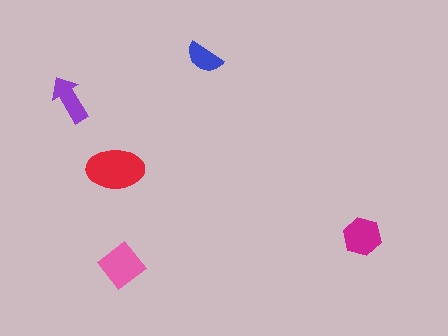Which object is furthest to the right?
The magenta hexagon is rightmost.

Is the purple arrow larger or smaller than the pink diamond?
Smaller.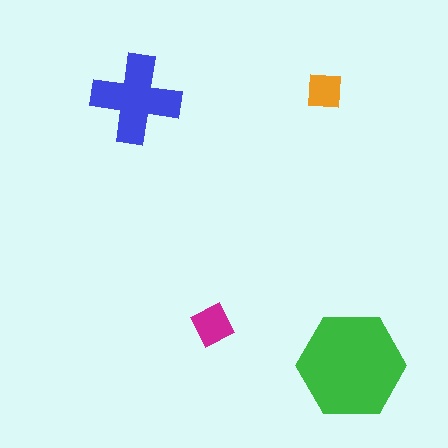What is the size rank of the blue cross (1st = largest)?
2nd.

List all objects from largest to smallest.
The green hexagon, the blue cross, the magenta square, the orange square.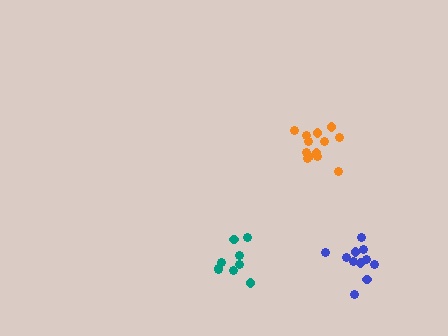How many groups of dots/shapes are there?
There are 3 groups.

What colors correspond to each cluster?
The clusters are colored: teal, blue, orange.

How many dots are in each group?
Group 1: 9 dots, Group 2: 11 dots, Group 3: 13 dots (33 total).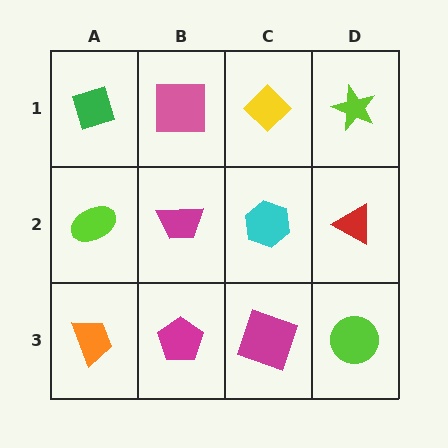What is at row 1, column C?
A yellow diamond.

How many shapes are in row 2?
4 shapes.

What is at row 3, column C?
A magenta square.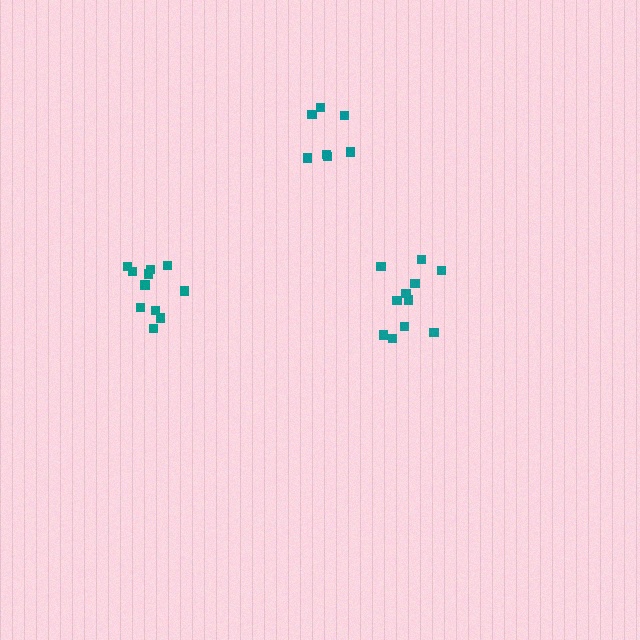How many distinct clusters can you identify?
There are 3 distinct clusters.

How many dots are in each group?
Group 1: 11 dots, Group 2: 11 dots, Group 3: 7 dots (29 total).